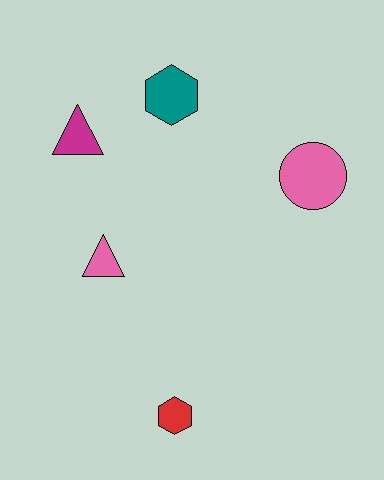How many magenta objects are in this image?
There is 1 magenta object.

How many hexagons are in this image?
There are 2 hexagons.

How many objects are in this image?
There are 5 objects.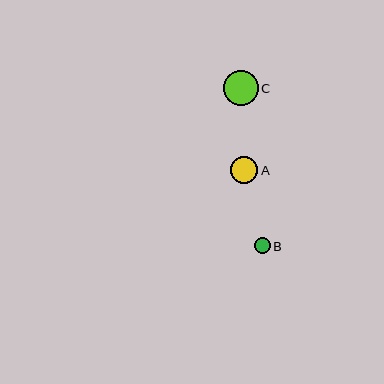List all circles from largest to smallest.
From largest to smallest: C, A, B.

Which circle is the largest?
Circle C is the largest with a size of approximately 34 pixels.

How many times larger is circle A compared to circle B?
Circle A is approximately 1.7 times the size of circle B.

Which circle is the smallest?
Circle B is the smallest with a size of approximately 16 pixels.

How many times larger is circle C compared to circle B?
Circle C is approximately 2.1 times the size of circle B.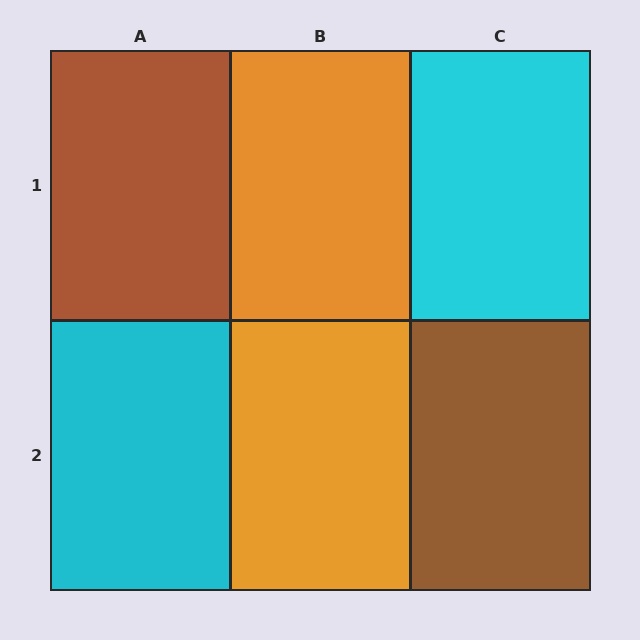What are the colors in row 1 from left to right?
Brown, orange, cyan.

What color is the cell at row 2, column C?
Brown.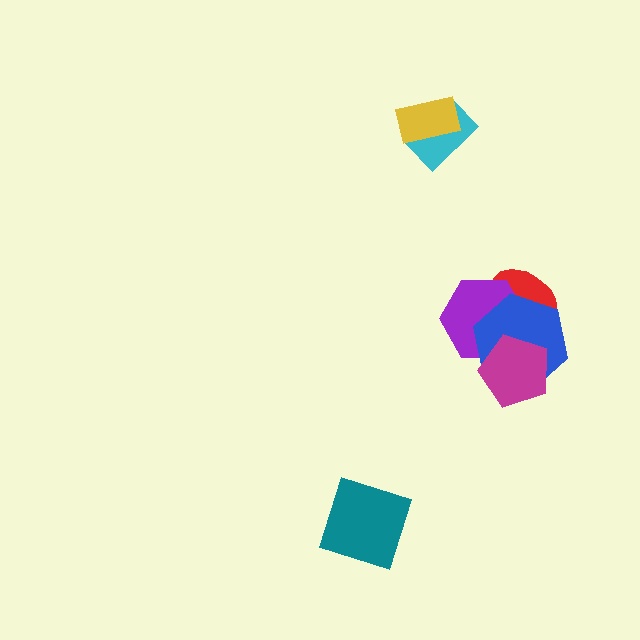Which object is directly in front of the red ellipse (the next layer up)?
The purple hexagon is directly in front of the red ellipse.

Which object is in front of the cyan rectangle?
The yellow rectangle is in front of the cyan rectangle.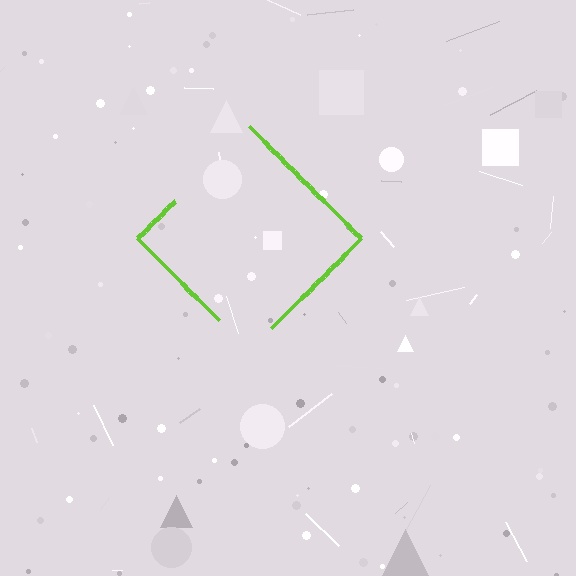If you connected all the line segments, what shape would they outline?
They would outline a diamond.